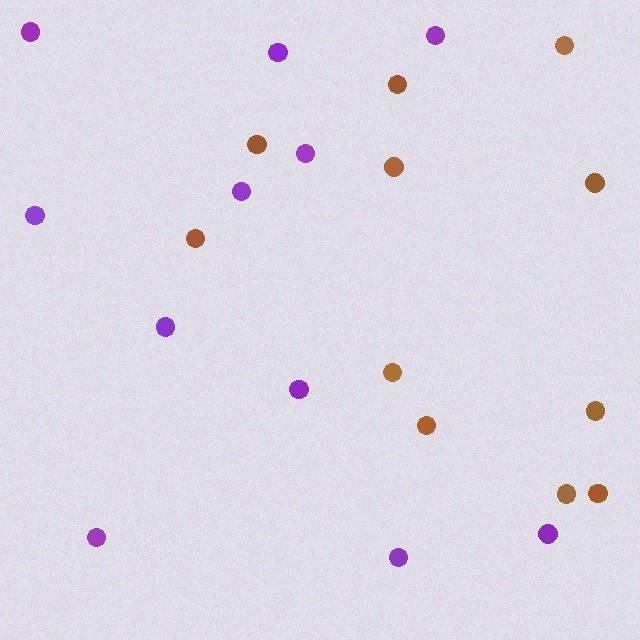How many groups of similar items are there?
There are 2 groups: one group of brown circles (11) and one group of purple circles (11).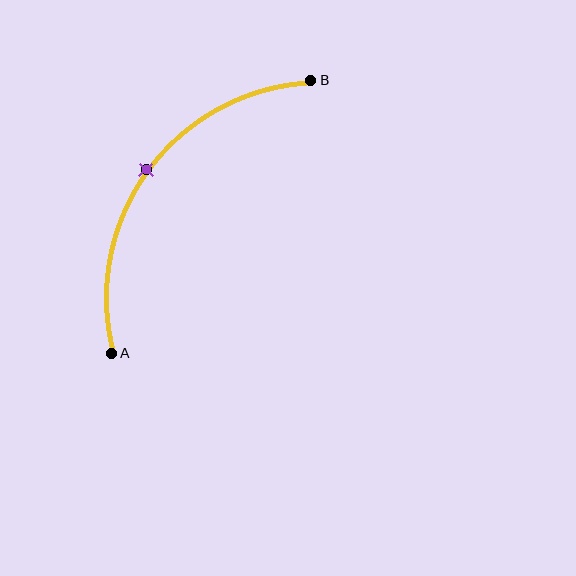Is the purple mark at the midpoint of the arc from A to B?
Yes. The purple mark lies on the arc at equal arc-length from both A and B — it is the arc midpoint.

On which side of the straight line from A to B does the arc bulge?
The arc bulges above and to the left of the straight line connecting A and B.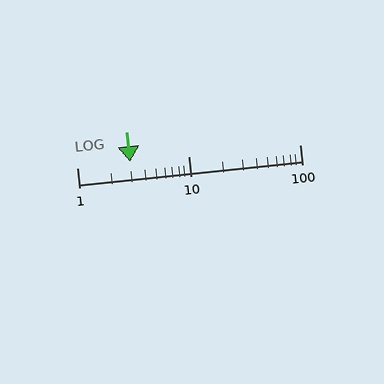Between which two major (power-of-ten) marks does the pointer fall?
The pointer is between 1 and 10.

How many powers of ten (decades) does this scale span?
The scale spans 2 decades, from 1 to 100.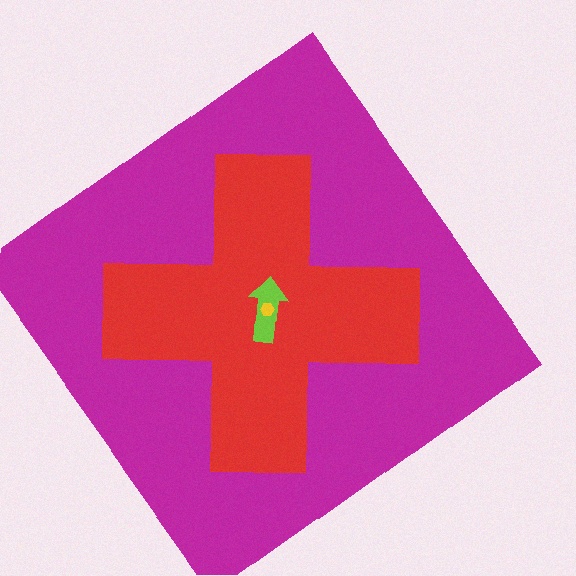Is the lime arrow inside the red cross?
Yes.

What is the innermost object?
The yellow hexagon.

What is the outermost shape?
The magenta diamond.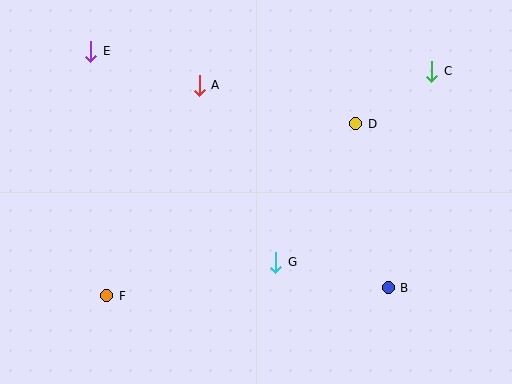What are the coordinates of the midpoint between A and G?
The midpoint between A and G is at (237, 174).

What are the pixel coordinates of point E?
Point E is at (91, 51).